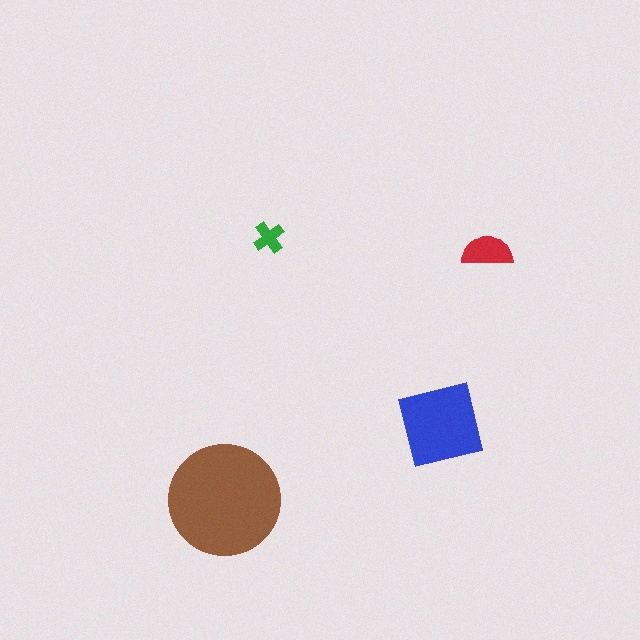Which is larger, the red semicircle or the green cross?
The red semicircle.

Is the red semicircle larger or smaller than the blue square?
Smaller.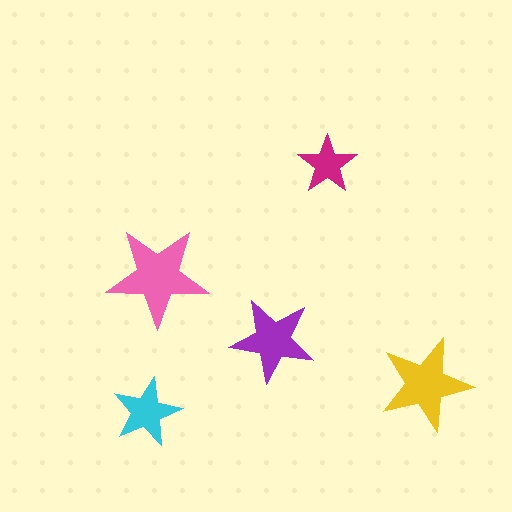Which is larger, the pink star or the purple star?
The pink one.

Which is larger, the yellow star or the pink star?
The pink one.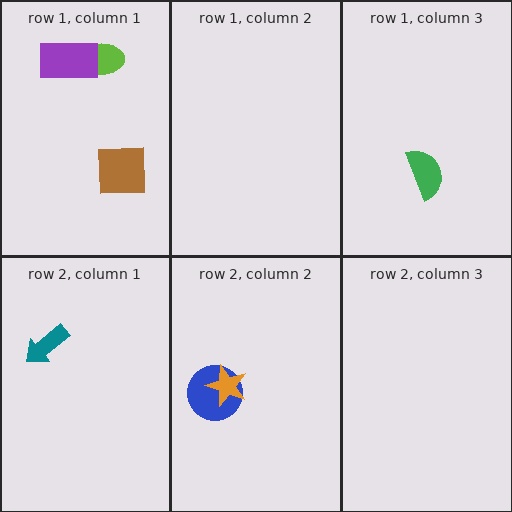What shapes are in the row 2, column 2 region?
The blue circle, the orange star.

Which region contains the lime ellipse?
The row 1, column 1 region.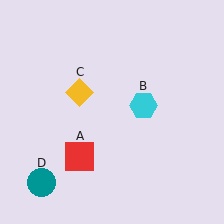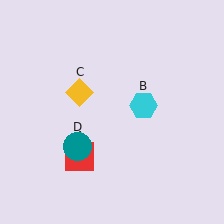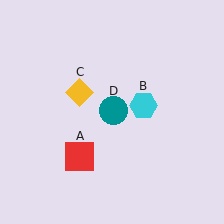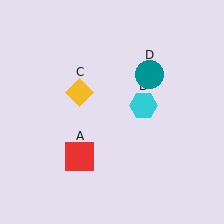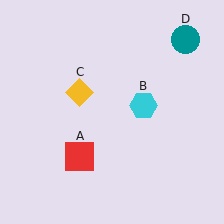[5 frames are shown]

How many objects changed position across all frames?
1 object changed position: teal circle (object D).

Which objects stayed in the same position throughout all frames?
Red square (object A) and cyan hexagon (object B) and yellow diamond (object C) remained stationary.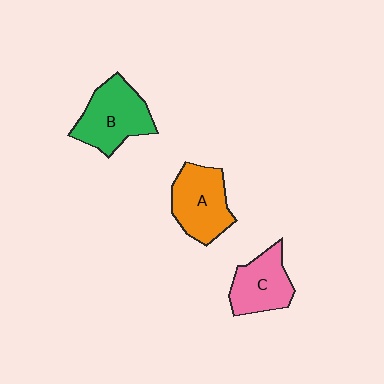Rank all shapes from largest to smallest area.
From largest to smallest: B (green), A (orange), C (pink).